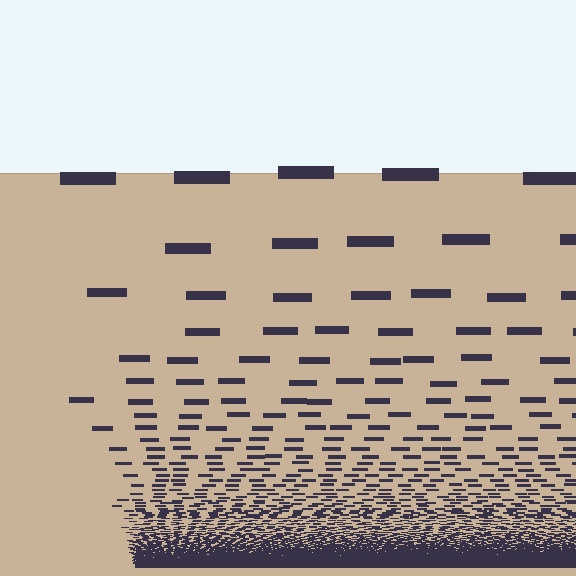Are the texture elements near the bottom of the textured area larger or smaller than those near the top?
Smaller. The gradient is inverted — elements near the bottom are smaller and denser.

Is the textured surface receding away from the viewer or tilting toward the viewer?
The surface appears to tilt toward the viewer. Texture elements get larger and sparser toward the top.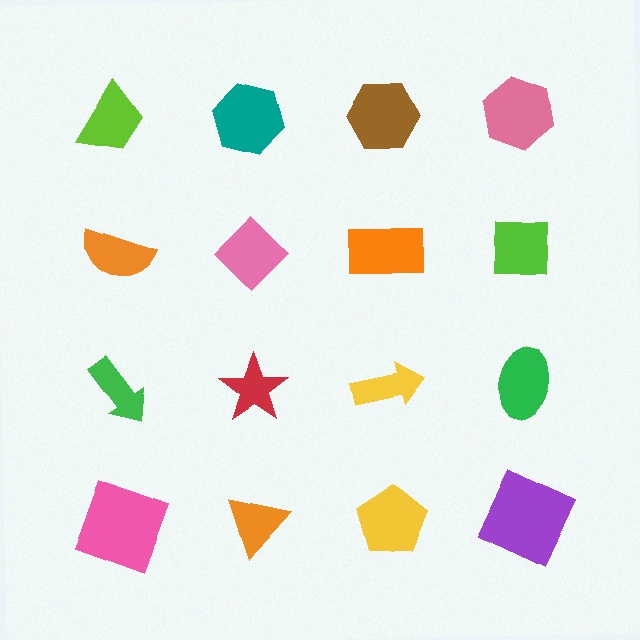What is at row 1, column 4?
A pink hexagon.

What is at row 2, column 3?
An orange rectangle.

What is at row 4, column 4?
A purple square.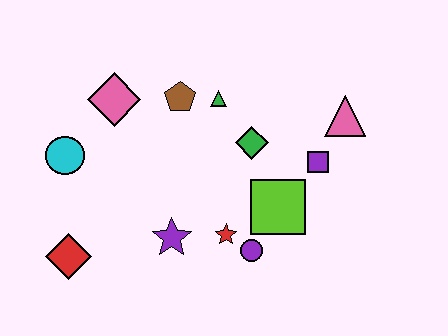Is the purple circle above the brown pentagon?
No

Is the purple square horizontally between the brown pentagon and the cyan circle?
No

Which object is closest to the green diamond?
The green triangle is closest to the green diamond.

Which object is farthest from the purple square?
The red diamond is farthest from the purple square.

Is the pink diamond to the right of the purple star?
No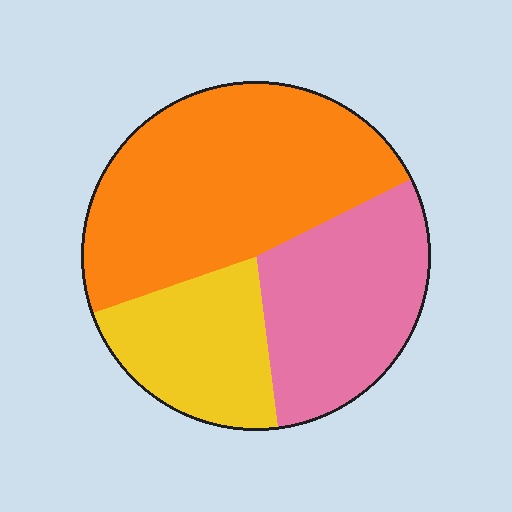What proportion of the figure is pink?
Pink takes up about one third (1/3) of the figure.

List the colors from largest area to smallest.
From largest to smallest: orange, pink, yellow.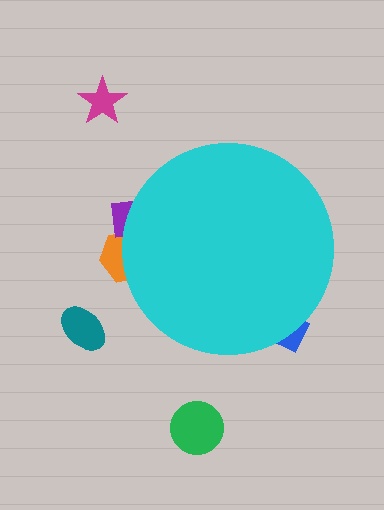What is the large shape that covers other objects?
A cyan circle.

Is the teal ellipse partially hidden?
No, the teal ellipse is fully visible.